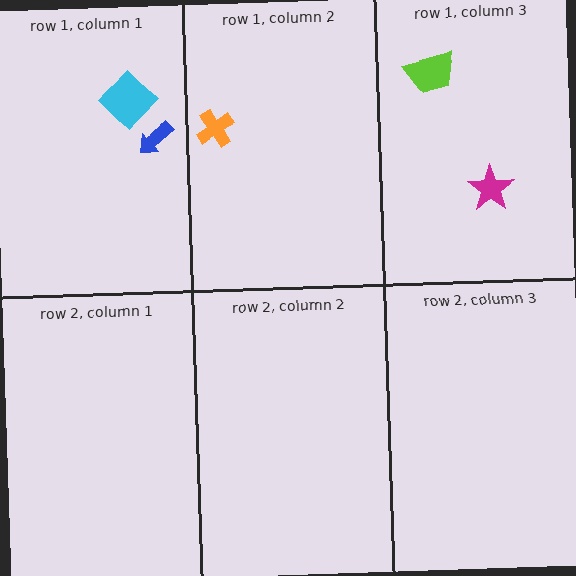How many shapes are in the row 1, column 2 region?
1.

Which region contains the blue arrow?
The row 1, column 1 region.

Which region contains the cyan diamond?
The row 1, column 1 region.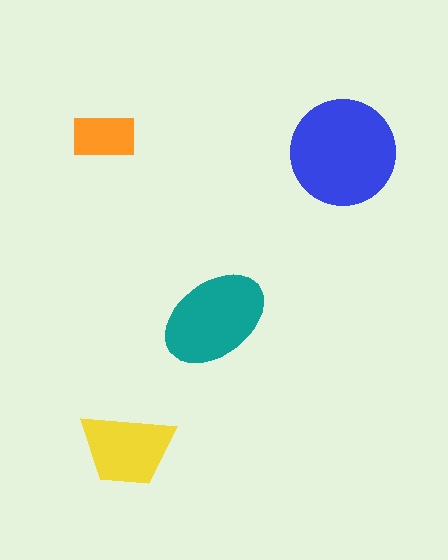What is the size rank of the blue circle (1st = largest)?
1st.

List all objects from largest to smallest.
The blue circle, the teal ellipse, the yellow trapezoid, the orange rectangle.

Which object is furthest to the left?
The orange rectangle is leftmost.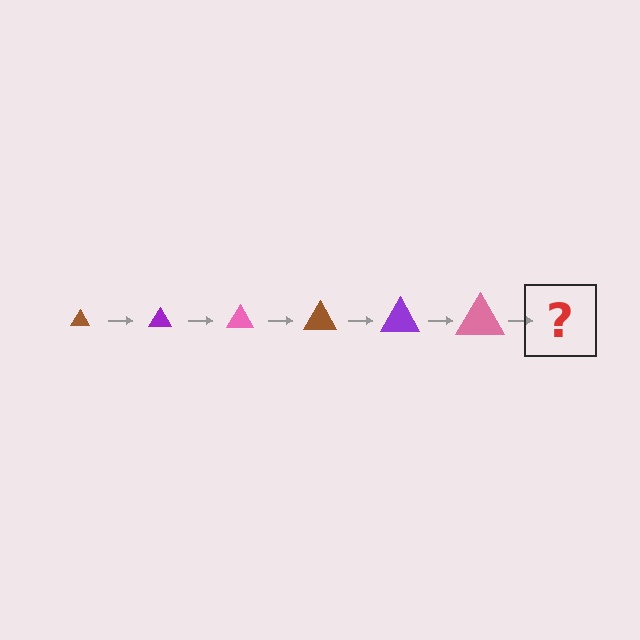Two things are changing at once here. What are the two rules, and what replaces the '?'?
The two rules are that the triangle grows larger each step and the color cycles through brown, purple, and pink. The '?' should be a brown triangle, larger than the previous one.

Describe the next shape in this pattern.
It should be a brown triangle, larger than the previous one.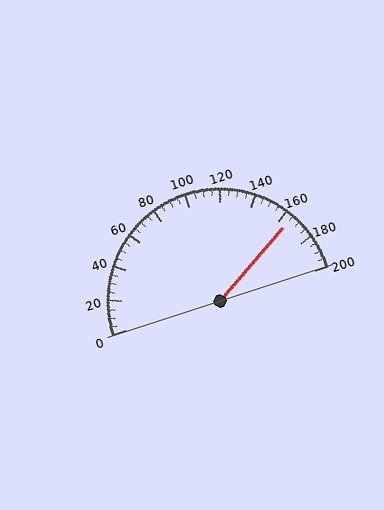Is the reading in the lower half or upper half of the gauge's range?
The reading is in the upper half of the range (0 to 200).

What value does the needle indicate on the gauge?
The needle indicates approximately 165.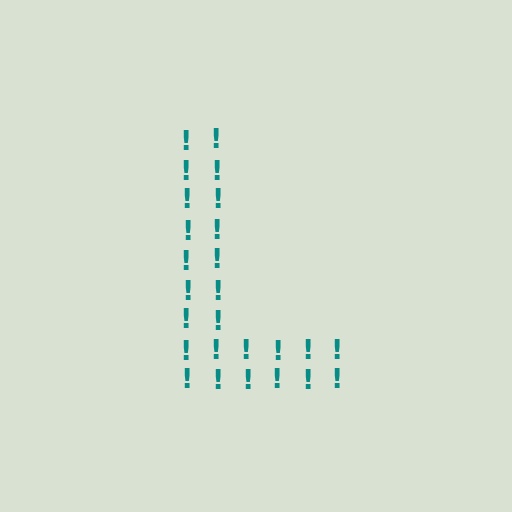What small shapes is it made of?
It is made of small exclamation marks.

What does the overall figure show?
The overall figure shows the letter L.